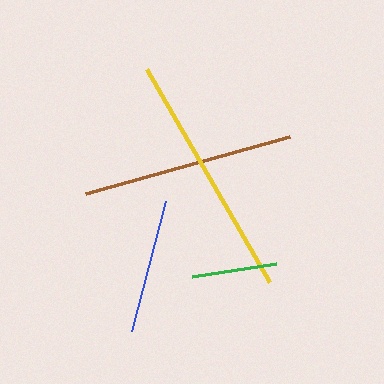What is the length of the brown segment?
The brown segment is approximately 212 pixels long.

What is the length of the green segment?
The green segment is approximately 85 pixels long.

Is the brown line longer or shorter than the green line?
The brown line is longer than the green line.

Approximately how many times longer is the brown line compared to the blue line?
The brown line is approximately 1.6 times the length of the blue line.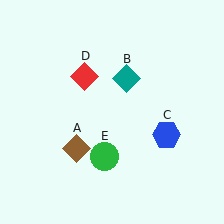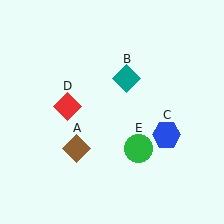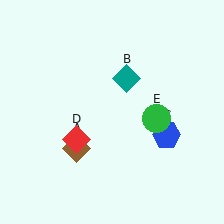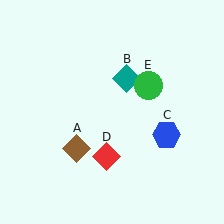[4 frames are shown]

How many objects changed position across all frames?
2 objects changed position: red diamond (object D), green circle (object E).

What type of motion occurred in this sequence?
The red diamond (object D), green circle (object E) rotated counterclockwise around the center of the scene.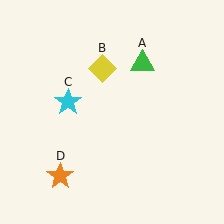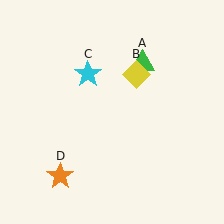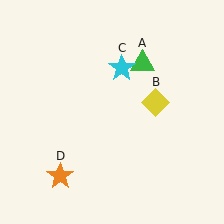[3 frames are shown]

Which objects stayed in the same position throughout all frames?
Green triangle (object A) and orange star (object D) remained stationary.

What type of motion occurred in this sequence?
The yellow diamond (object B), cyan star (object C) rotated clockwise around the center of the scene.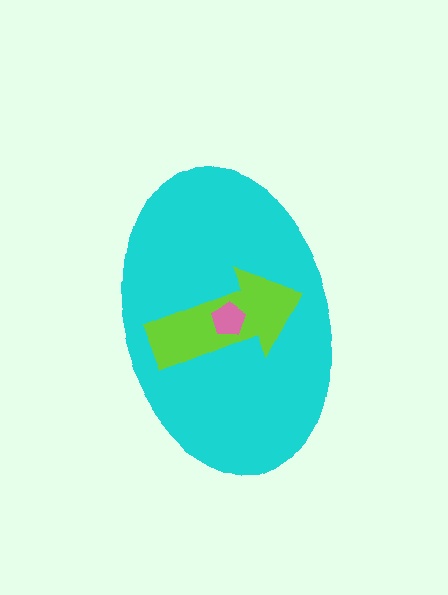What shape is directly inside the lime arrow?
The pink pentagon.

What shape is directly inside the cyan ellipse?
The lime arrow.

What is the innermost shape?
The pink pentagon.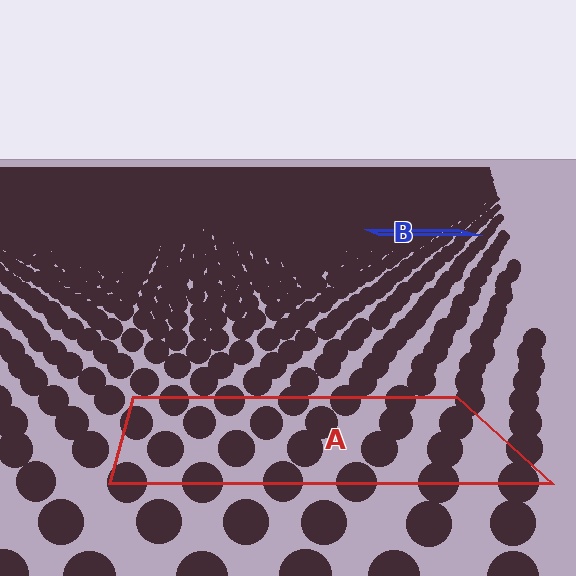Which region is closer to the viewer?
Region A is closer. The texture elements there are larger and more spread out.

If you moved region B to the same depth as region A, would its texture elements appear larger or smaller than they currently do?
They would appear larger. At a closer depth, the same texture elements are projected at a bigger on-screen size.